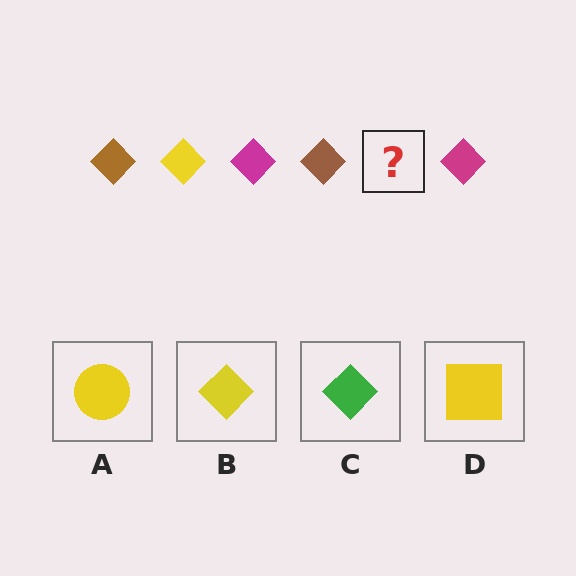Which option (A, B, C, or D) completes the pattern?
B.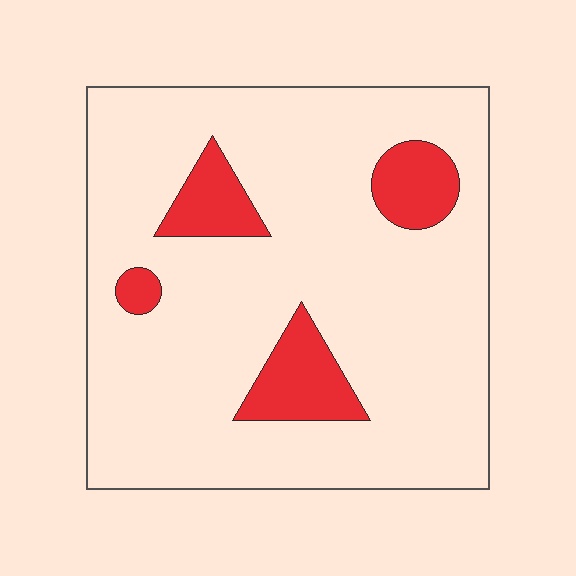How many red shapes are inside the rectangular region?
4.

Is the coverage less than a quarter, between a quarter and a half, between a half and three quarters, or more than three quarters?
Less than a quarter.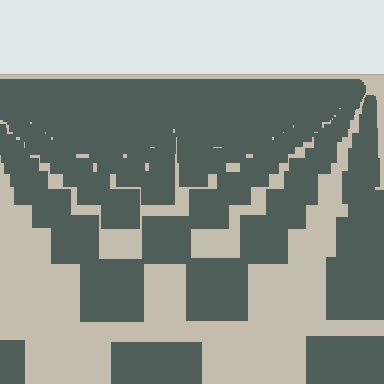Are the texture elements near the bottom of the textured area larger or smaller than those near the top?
Larger. Near the bottom, elements are closer to the viewer and appear at a bigger on-screen size.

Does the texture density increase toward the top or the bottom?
Density increases toward the top.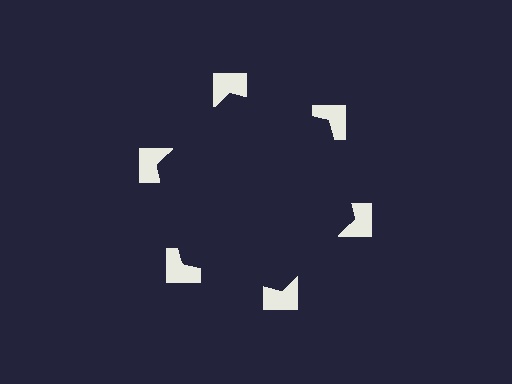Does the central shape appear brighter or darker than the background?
It typically appears slightly darker than the background, even though no actual brightness change is drawn.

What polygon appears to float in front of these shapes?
An illusory hexagon — its edges are inferred from the aligned wedge cuts in the notched squares, not physically drawn.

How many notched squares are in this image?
There are 6 — one at each vertex of the illusory hexagon.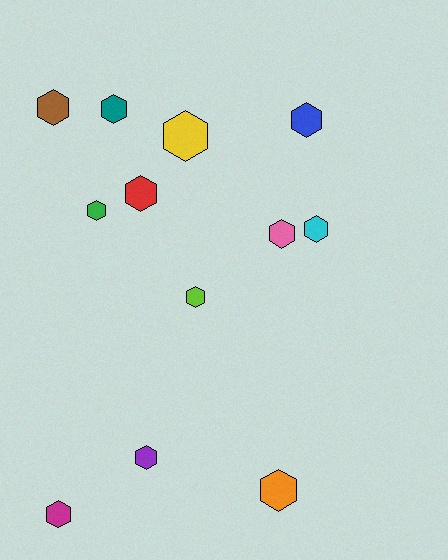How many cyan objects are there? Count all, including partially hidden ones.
There is 1 cyan object.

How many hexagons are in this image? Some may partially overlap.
There are 12 hexagons.